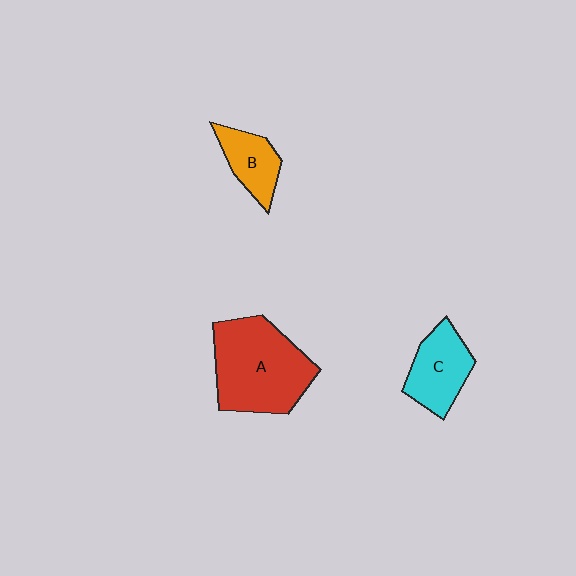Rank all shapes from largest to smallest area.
From largest to smallest: A (red), C (cyan), B (orange).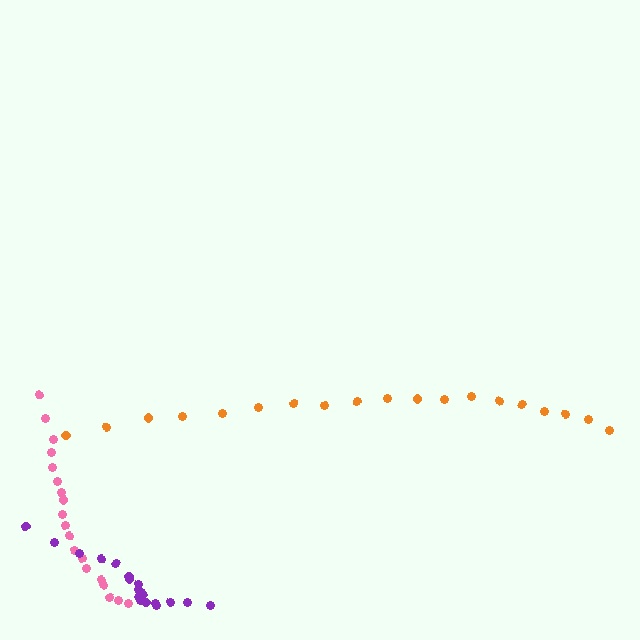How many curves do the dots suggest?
There are 3 distinct paths.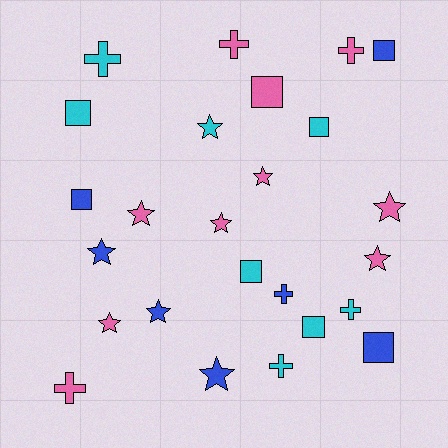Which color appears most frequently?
Pink, with 10 objects.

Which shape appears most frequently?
Star, with 10 objects.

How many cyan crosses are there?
There are 3 cyan crosses.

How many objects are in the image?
There are 25 objects.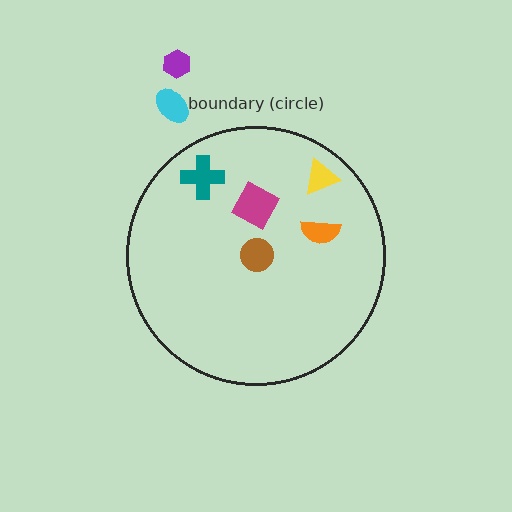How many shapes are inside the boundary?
5 inside, 2 outside.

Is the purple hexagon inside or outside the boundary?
Outside.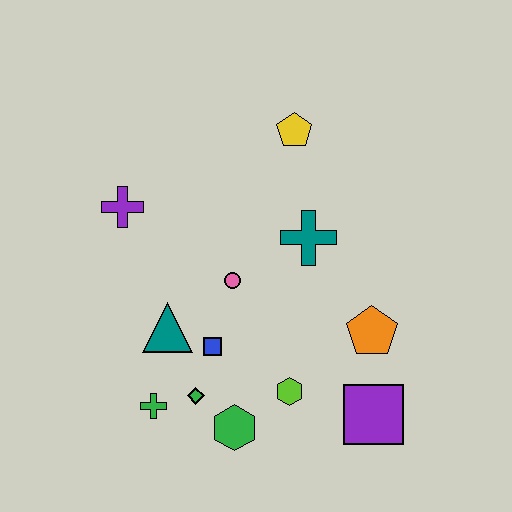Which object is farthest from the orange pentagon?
The purple cross is farthest from the orange pentagon.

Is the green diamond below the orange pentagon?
Yes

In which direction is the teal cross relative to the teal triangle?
The teal cross is to the right of the teal triangle.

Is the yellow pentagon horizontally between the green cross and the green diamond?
No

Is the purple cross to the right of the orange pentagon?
No